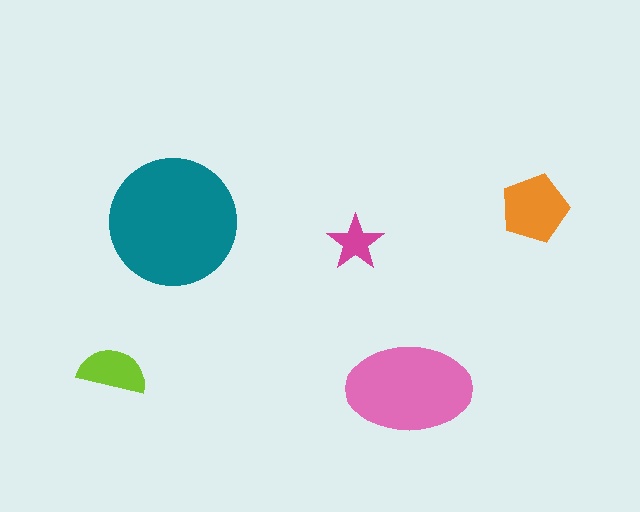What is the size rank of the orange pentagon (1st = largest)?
3rd.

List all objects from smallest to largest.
The magenta star, the lime semicircle, the orange pentagon, the pink ellipse, the teal circle.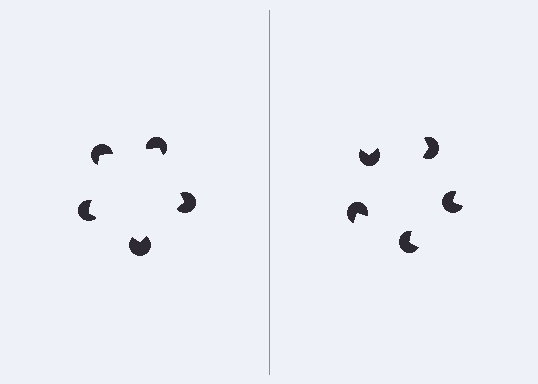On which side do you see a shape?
An illusory pentagon appears on the left side. On the right side the wedge cuts are rotated, so no coherent shape forms.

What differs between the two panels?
The pac-man discs are positioned identically on both sides; only the wedge orientations differ. On the left they align to a pentagon; on the right they are misaligned.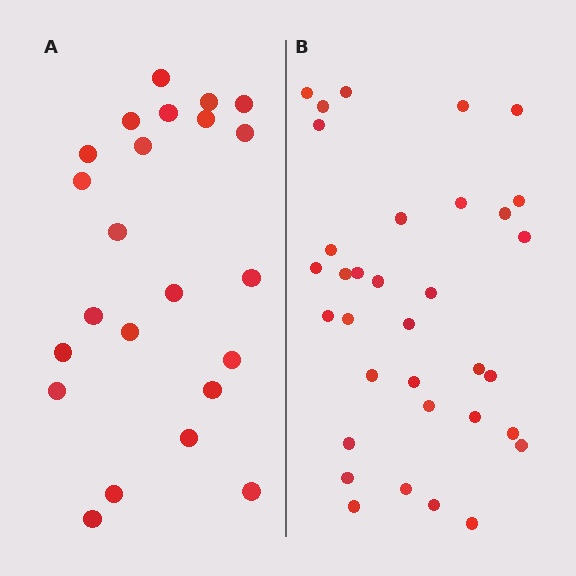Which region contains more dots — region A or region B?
Region B (the right region) has more dots.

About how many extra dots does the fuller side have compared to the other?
Region B has roughly 12 or so more dots than region A.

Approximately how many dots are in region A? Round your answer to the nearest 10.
About 20 dots. (The exact count is 23, which rounds to 20.)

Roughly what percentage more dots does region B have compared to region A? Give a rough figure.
About 50% more.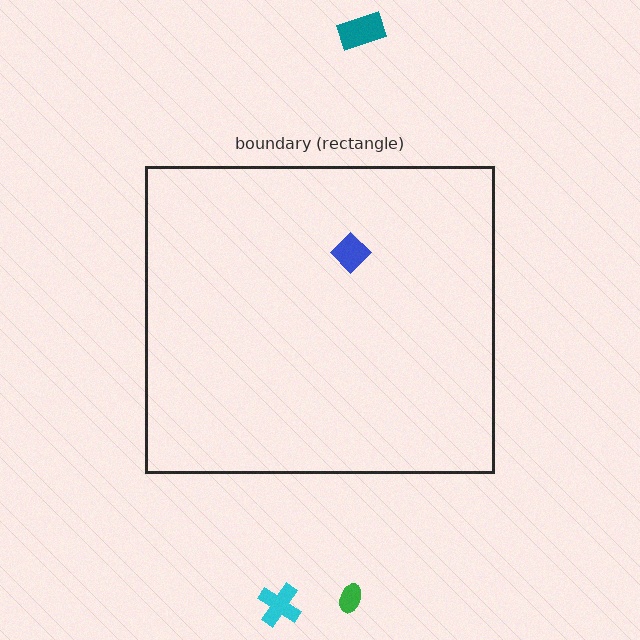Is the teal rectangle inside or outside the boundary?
Outside.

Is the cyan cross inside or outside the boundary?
Outside.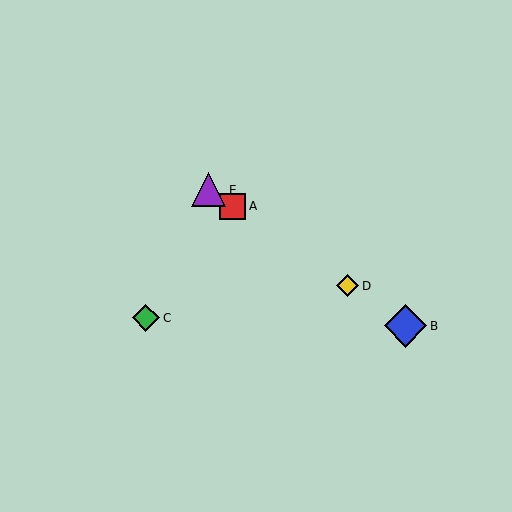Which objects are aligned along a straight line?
Objects A, B, D, E are aligned along a straight line.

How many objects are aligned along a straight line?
4 objects (A, B, D, E) are aligned along a straight line.